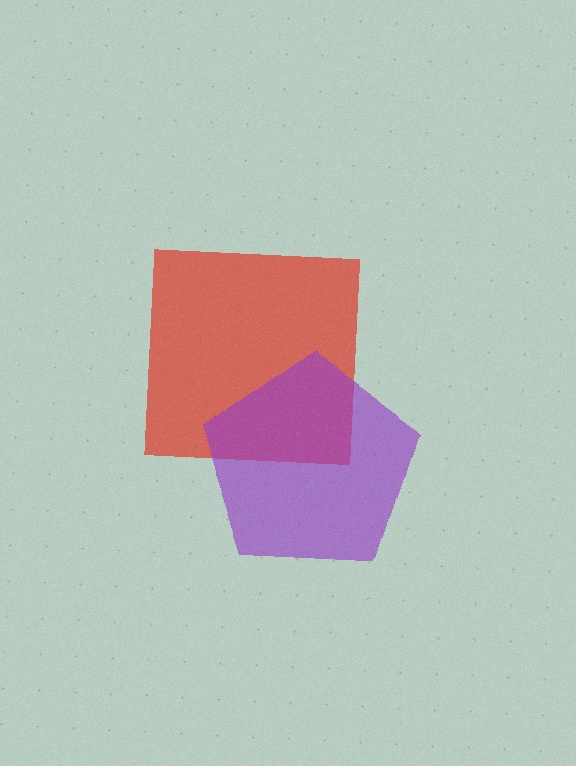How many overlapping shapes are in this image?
There are 2 overlapping shapes in the image.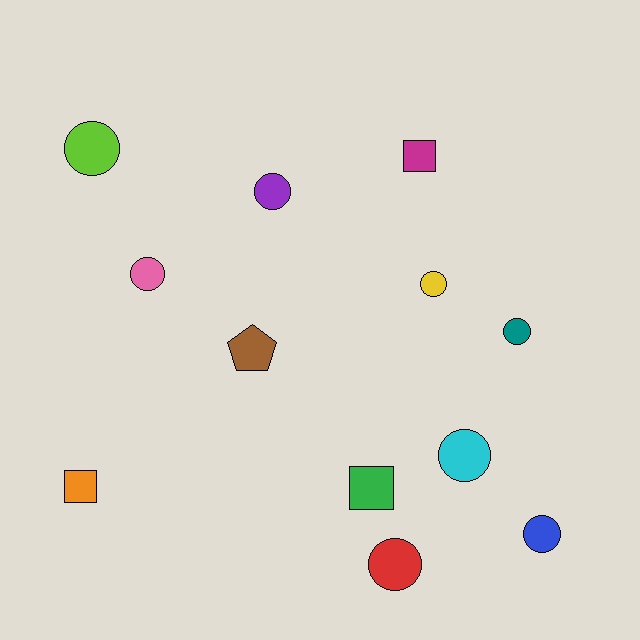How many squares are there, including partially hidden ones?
There are 3 squares.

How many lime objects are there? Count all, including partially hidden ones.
There is 1 lime object.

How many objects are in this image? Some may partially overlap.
There are 12 objects.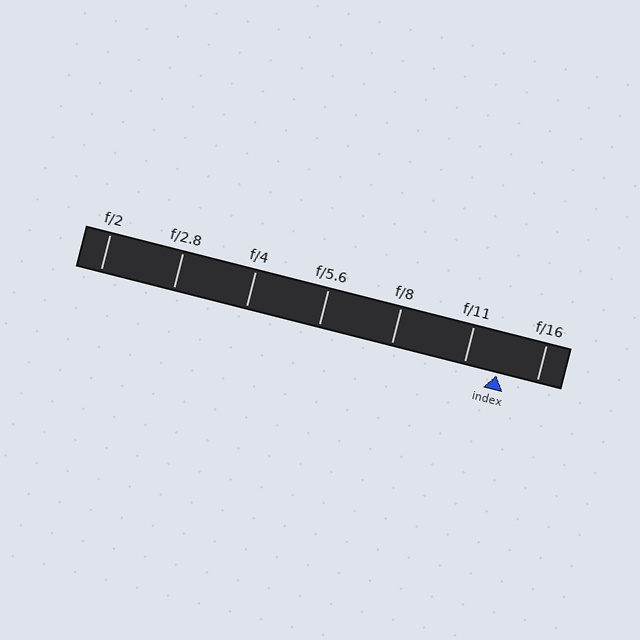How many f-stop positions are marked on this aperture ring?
There are 7 f-stop positions marked.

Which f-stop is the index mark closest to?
The index mark is closest to f/11.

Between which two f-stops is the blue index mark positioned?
The index mark is between f/11 and f/16.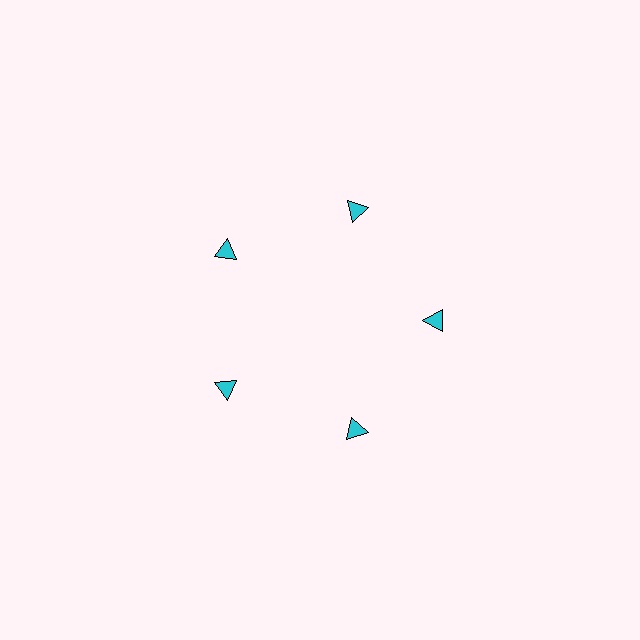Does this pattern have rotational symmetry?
Yes, this pattern has 5-fold rotational symmetry. It looks the same after rotating 72 degrees around the center.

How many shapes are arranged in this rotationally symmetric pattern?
There are 5 shapes, arranged in 5 groups of 1.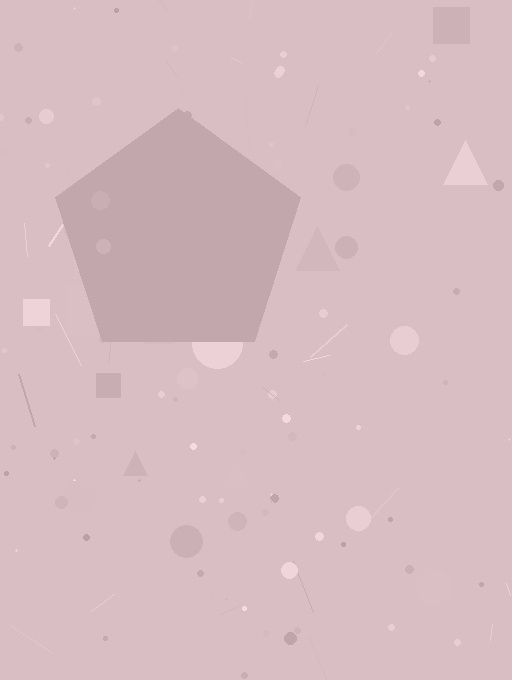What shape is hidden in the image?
A pentagon is hidden in the image.